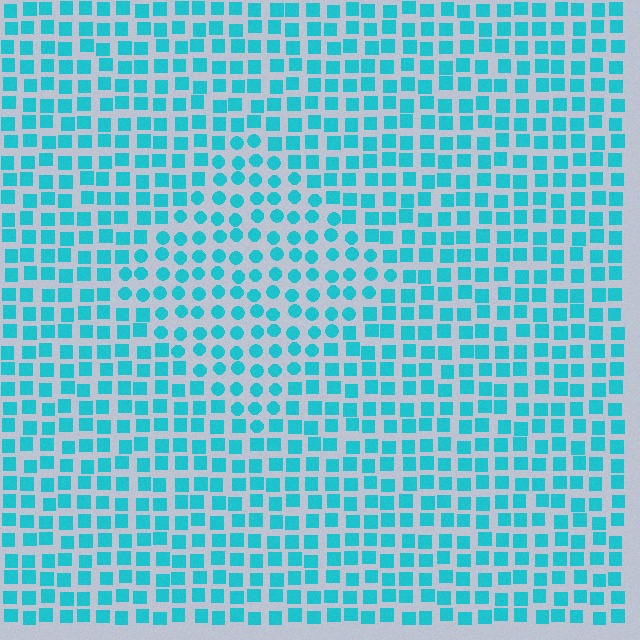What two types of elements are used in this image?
The image uses circles inside the diamond region and squares outside it.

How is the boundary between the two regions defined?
The boundary is defined by a change in element shape: circles inside vs. squares outside. All elements share the same color and spacing.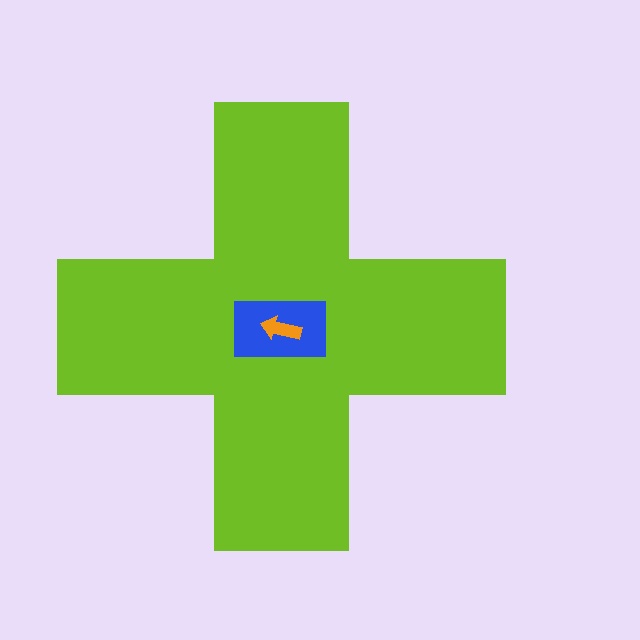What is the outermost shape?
The lime cross.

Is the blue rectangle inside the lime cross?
Yes.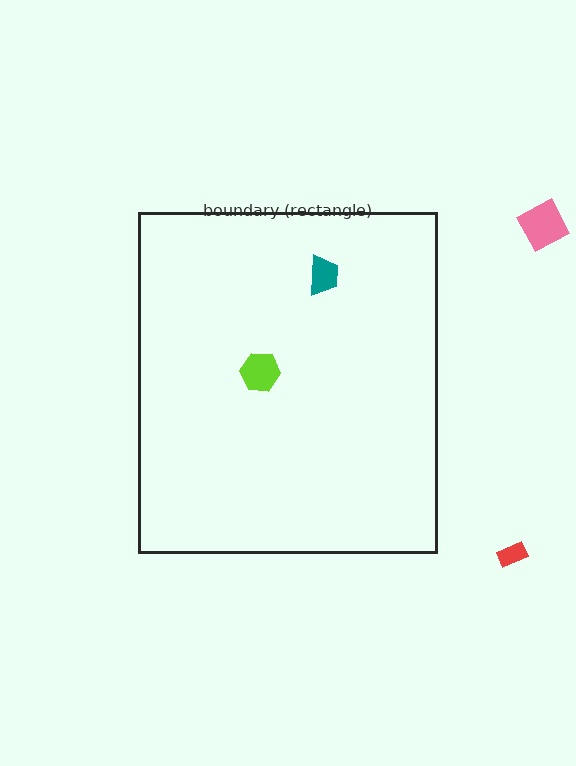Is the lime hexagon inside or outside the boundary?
Inside.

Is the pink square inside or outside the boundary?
Outside.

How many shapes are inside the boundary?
2 inside, 2 outside.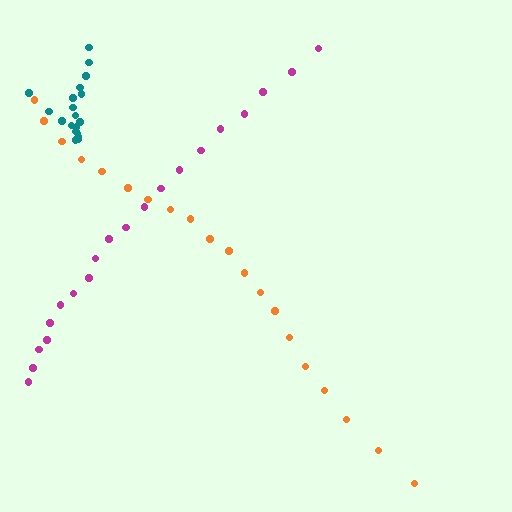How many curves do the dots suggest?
There are 3 distinct paths.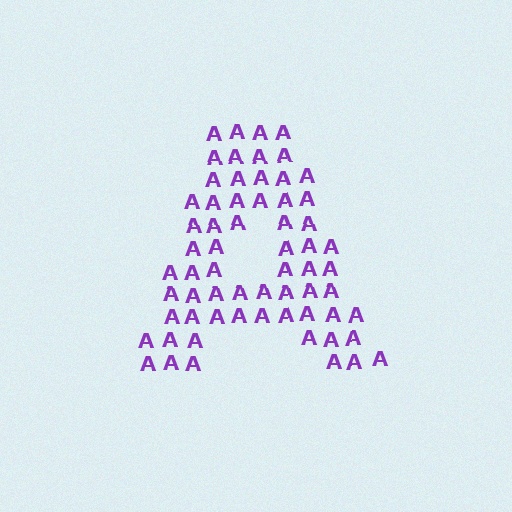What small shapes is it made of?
It is made of small letter A's.